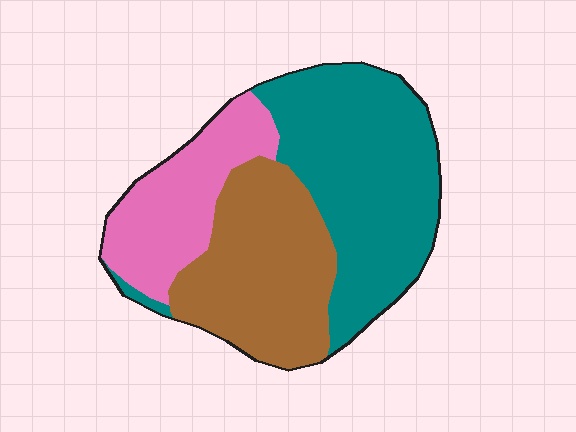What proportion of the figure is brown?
Brown covers about 35% of the figure.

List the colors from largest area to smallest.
From largest to smallest: teal, brown, pink.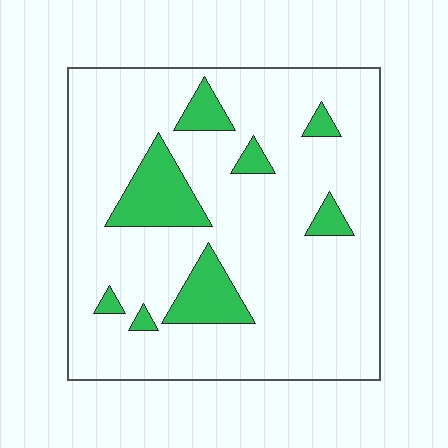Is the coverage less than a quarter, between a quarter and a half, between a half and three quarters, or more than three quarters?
Less than a quarter.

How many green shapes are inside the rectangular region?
8.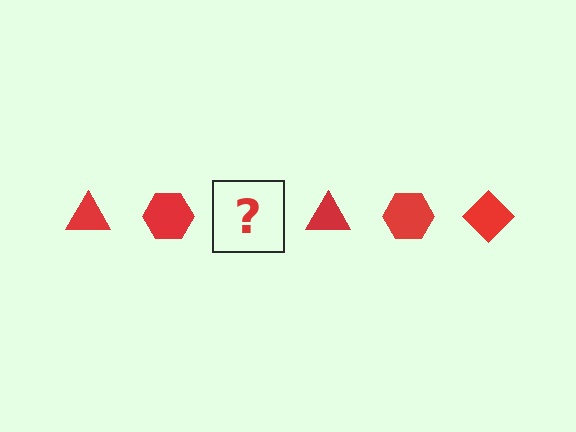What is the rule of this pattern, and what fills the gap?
The rule is that the pattern cycles through triangle, hexagon, diamond shapes in red. The gap should be filled with a red diamond.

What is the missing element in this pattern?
The missing element is a red diamond.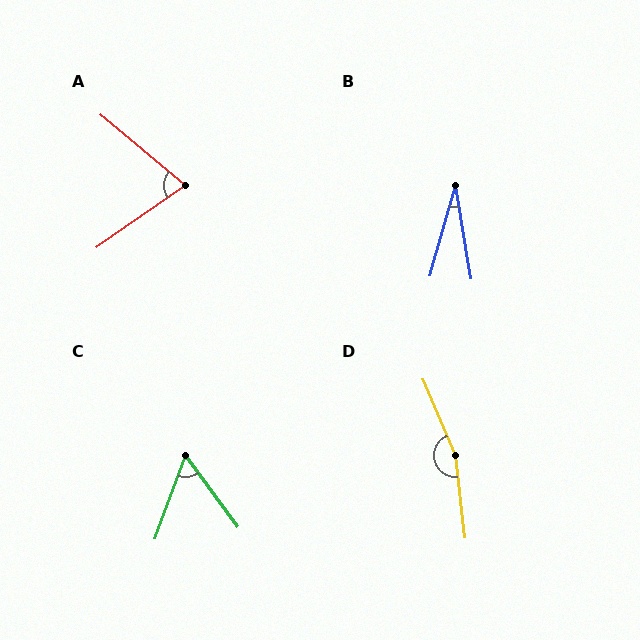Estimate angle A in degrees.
Approximately 75 degrees.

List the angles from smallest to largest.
B (25°), C (57°), A (75°), D (163°).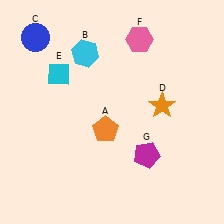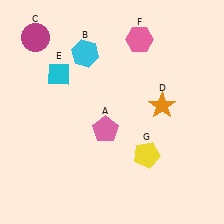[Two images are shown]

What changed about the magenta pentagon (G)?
In Image 1, G is magenta. In Image 2, it changed to yellow.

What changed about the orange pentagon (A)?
In Image 1, A is orange. In Image 2, it changed to pink.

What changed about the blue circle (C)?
In Image 1, C is blue. In Image 2, it changed to magenta.